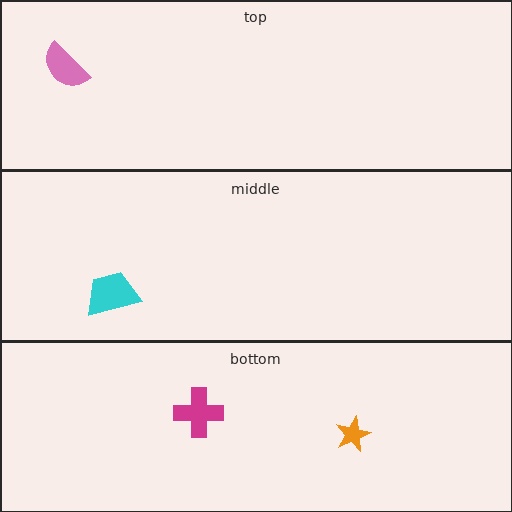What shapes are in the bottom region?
The orange star, the magenta cross.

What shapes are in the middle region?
The cyan trapezoid.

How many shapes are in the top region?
1.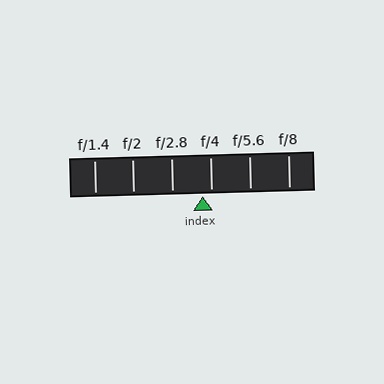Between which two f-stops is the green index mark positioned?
The index mark is between f/2.8 and f/4.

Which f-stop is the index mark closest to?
The index mark is closest to f/4.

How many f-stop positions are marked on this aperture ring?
There are 6 f-stop positions marked.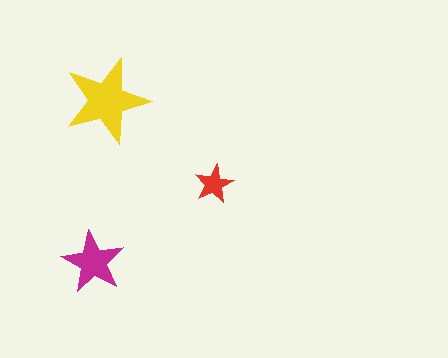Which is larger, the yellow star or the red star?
The yellow one.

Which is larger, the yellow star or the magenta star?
The yellow one.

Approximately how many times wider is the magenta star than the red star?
About 1.5 times wider.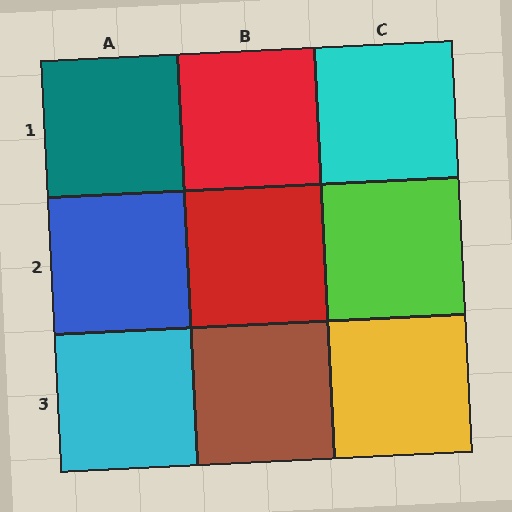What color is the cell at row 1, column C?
Cyan.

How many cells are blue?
1 cell is blue.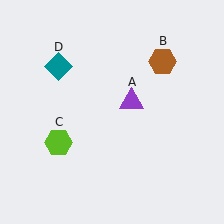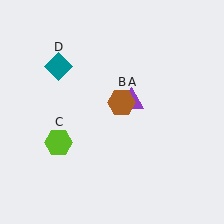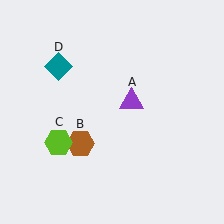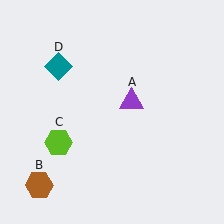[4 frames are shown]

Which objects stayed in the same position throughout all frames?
Purple triangle (object A) and lime hexagon (object C) and teal diamond (object D) remained stationary.